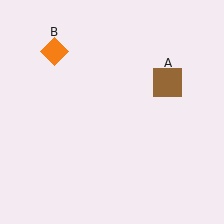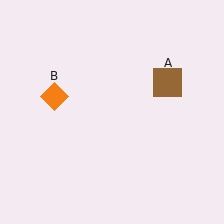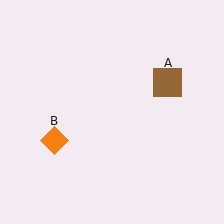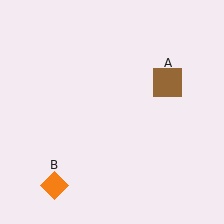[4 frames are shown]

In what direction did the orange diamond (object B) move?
The orange diamond (object B) moved down.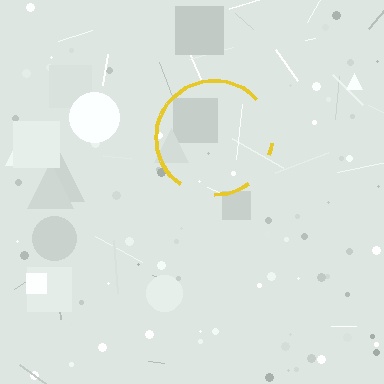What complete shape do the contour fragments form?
The contour fragments form a circle.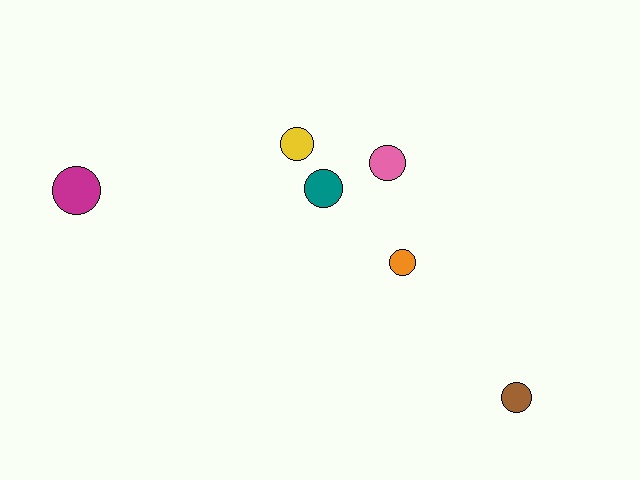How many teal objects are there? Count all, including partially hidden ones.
There is 1 teal object.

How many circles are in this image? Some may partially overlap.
There are 6 circles.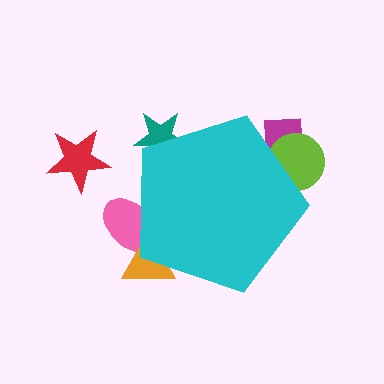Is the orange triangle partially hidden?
Yes, the orange triangle is partially hidden behind the cyan pentagon.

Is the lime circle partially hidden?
Yes, the lime circle is partially hidden behind the cyan pentagon.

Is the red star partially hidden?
No, the red star is fully visible.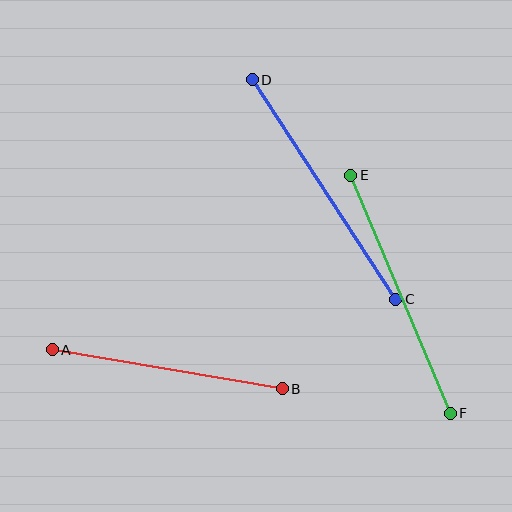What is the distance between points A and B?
The distance is approximately 233 pixels.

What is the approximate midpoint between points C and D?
The midpoint is at approximately (324, 190) pixels.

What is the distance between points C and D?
The distance is approximately 263 pixels.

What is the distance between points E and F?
The distance is approximately 258 pixels.